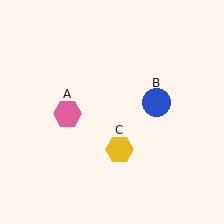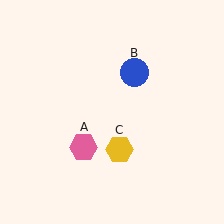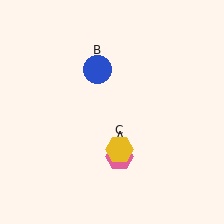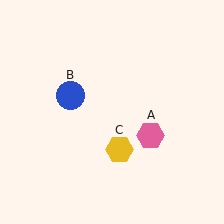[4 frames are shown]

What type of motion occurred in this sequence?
The pink hexagon (object A), blue circle (object B) rotated counterclockwise around the center of the scene.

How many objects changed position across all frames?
2 objects changed position: pink hexagon (object A), blue circle (object B).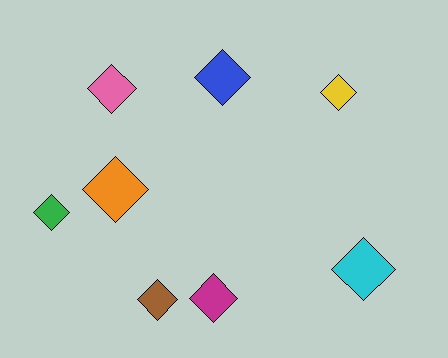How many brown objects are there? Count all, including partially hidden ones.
There is 1 brown object.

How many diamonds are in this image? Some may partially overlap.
There are 8 diamonds.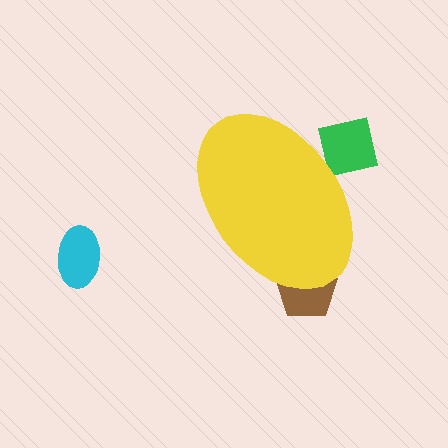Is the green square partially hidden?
Yes, the green square is partially hidden behind the yellow ellipse.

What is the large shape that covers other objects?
A yellow ellipse.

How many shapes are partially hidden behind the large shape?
2 shapes are partially hidden.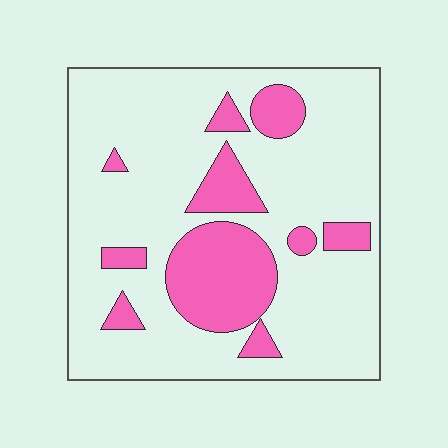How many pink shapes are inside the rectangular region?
10.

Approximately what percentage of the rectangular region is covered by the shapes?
Approximately 20%.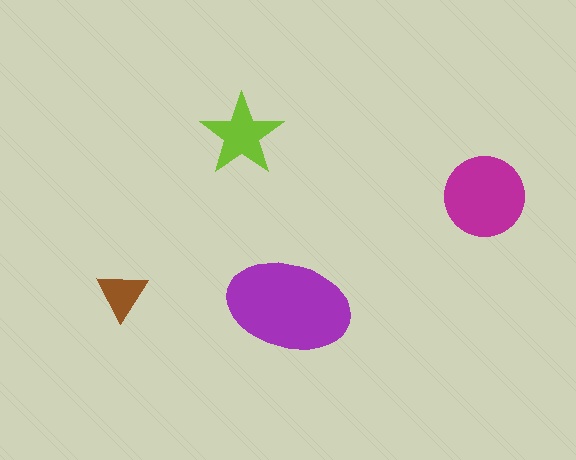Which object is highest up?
The lime star is topmost.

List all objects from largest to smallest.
The purple ellipse, the magenta circle, the lime star, the brown triangle.